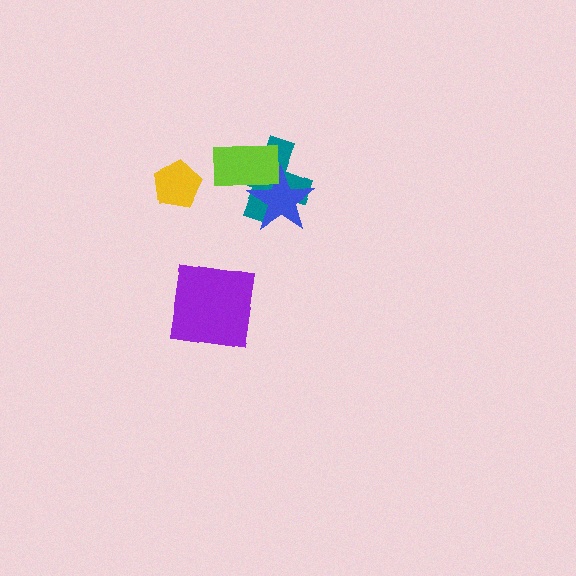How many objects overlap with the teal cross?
2 objects overlap with the teal cross.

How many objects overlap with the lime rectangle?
2 objects overlap with the lime rectangle.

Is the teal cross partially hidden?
Yes, it is partially covered by another shape.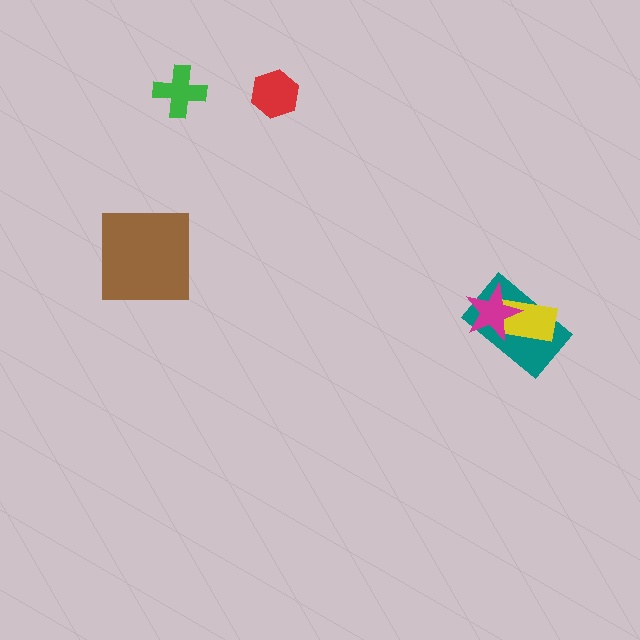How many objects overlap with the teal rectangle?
2 objects overlap with the teal rectangle.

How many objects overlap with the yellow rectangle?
2 objects overlap with the yellow rectangle.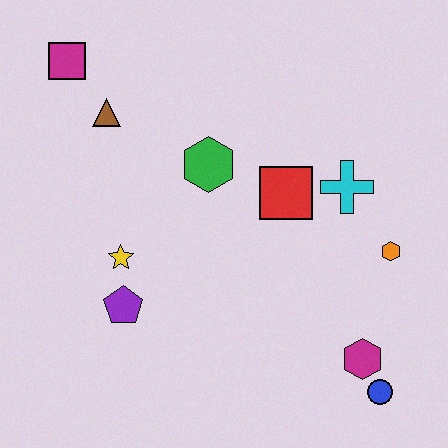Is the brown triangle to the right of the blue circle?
No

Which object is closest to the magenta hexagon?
The blue circle is closest to the magenta hexagon.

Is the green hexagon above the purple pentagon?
Yes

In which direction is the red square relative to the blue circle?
The red square is above the blue circle.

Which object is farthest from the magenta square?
The blue circle is farthest from the magenta square.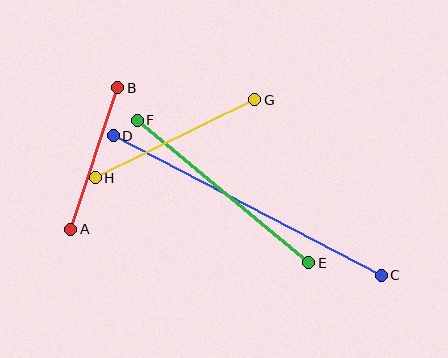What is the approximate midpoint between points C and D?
The midpoint is at approximately (247, 206) pixels.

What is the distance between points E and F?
The distance is approximately 223 pixels.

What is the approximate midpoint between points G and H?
The midpoint is at approximately (175, 139) pixels.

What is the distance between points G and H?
The distance is approximately 177 pixels.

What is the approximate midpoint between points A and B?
The midpoint is at approximately (94, 158) pixels.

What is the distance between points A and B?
The distance is approximately 149 pixels.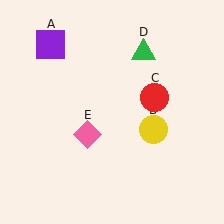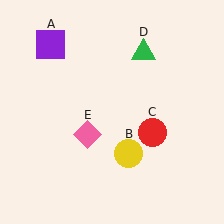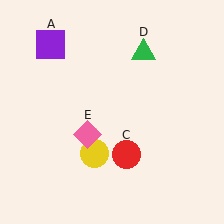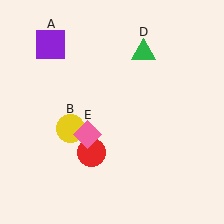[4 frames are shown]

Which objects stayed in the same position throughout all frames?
Purple square (object A) and green triangle (object D) and pink diamond (object E) remained stationary.